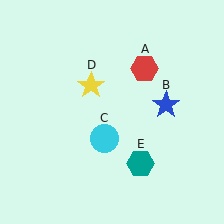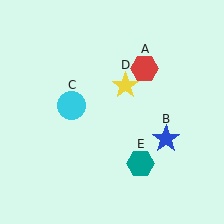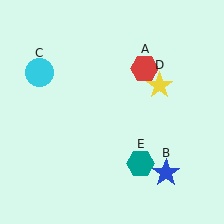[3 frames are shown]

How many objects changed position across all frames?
3 objects changed position: blue star (object B), cyan circle (object C), yellow star (object D).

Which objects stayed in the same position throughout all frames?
Red hexagon (object A) and teal hexagon (object E) remained stationary.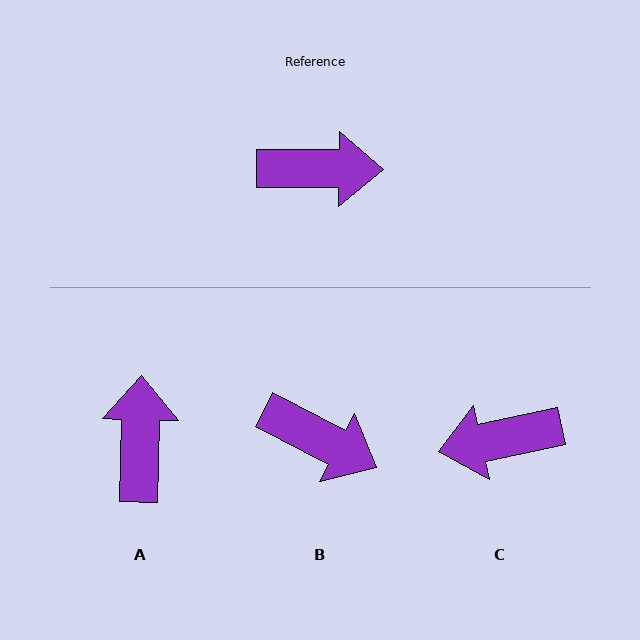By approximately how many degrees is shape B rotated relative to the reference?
Approximately 27 degrees clockwise.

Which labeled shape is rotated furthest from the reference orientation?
C, about 168 degrees away.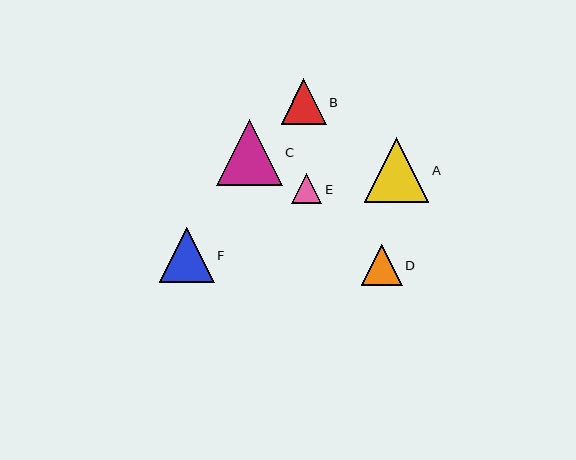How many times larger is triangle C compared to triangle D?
Triangle C is approximately 1.6 times the size of triangle D.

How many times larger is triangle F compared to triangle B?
Triangle F is approximately 1.2 times the size of triangle B.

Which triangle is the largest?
Triangle C is the largest with a size of approximately 66 pixels.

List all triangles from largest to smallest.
From largest to smallest: C, A, F, B, D, E.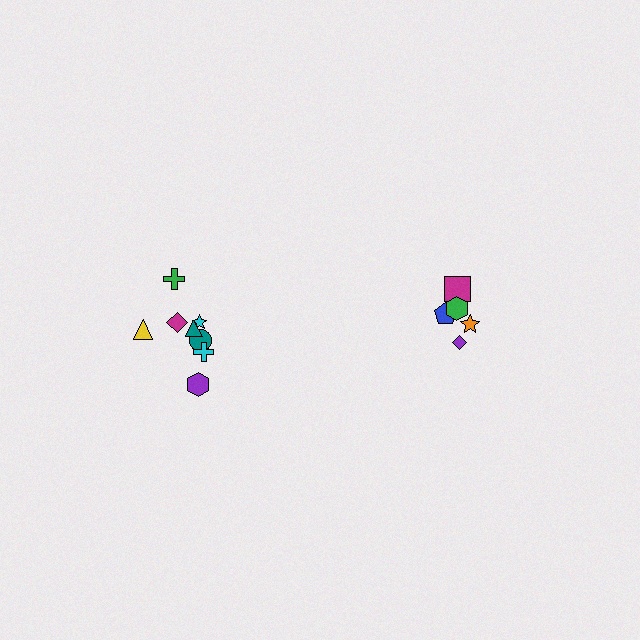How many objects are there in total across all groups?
There are 13 objects.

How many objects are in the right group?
There are 5 objects.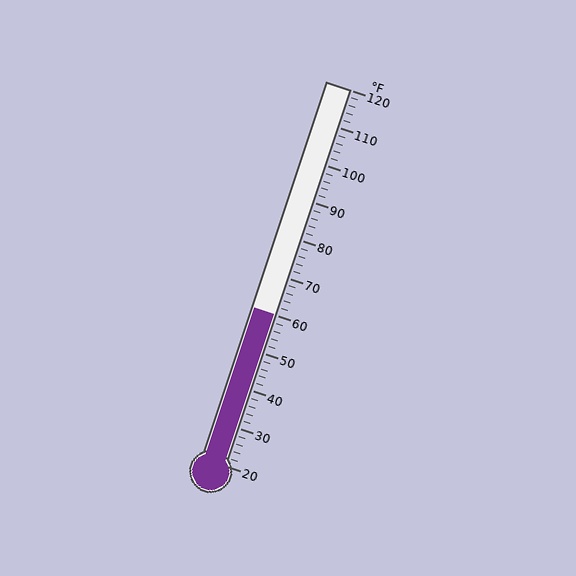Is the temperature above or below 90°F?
The temperature is below 90°F.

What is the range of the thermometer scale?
The thermometer scale ranges from 20°F to 120°F.